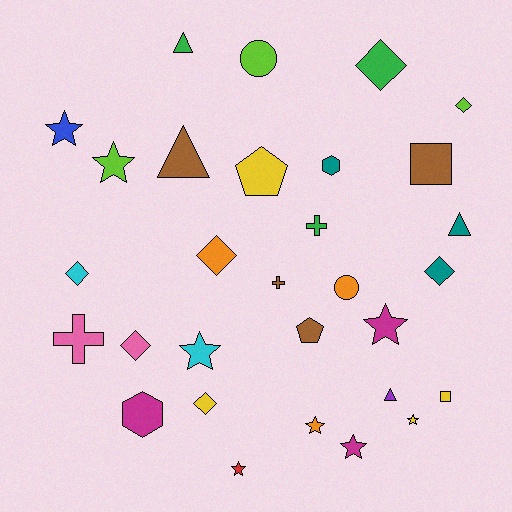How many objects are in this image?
There are 30 objects.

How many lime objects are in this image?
There are 3 lime objects.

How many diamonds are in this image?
There are 7 diamonds.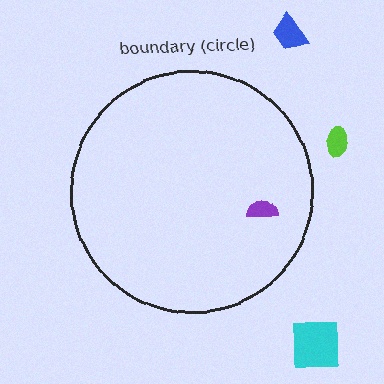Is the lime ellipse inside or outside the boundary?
Outside.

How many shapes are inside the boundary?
1 inside, 3 outside.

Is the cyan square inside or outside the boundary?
Outside.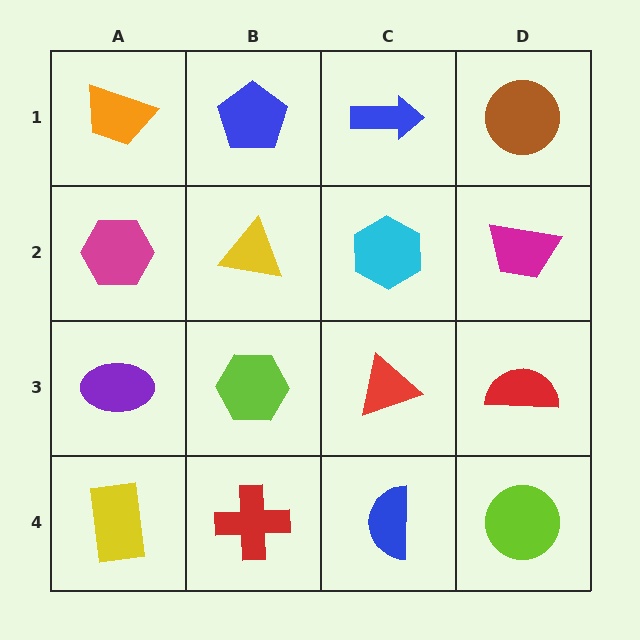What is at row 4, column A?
A yellow rectangle.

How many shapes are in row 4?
4 shapes.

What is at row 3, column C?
A red triangle.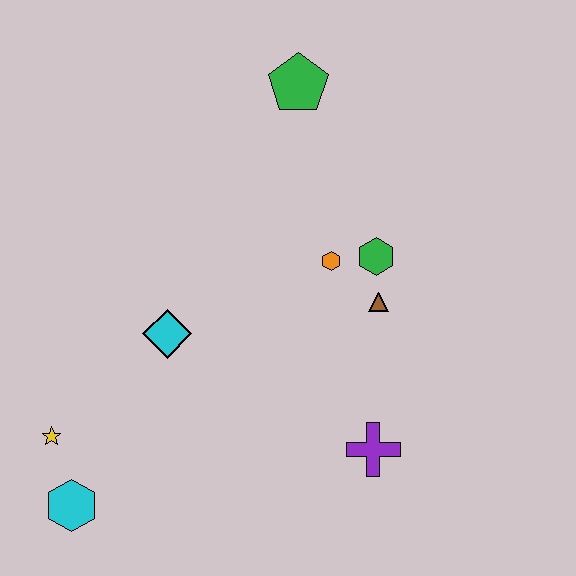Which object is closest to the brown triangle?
The green hexagon is closest to the brown triangle.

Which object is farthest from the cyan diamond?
The green pentagon is farthest from the cyan diamond.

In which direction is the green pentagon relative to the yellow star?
The green pentagon is above the yellow star.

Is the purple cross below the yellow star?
Yes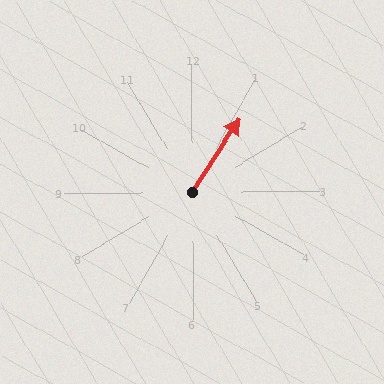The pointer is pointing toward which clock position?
Roughly 1 o'clock.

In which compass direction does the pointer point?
Northeast.